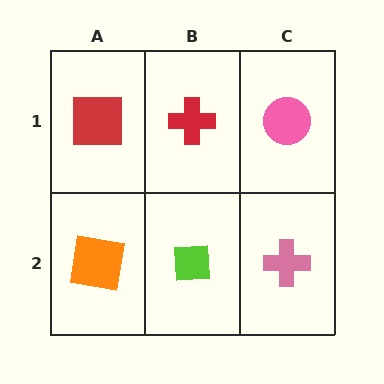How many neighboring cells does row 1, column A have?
2.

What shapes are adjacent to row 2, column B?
A red cross (row 1, column B), an orange square (row 2, column A), a pink cross (row 2, column C).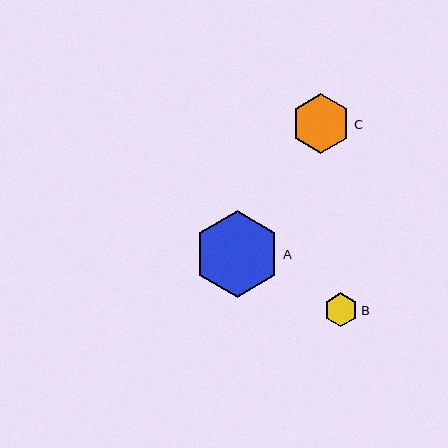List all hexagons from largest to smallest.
From largest to smallest: A, C, B.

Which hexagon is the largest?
Hexagon A is the largest with a size of approximately 86 pixels.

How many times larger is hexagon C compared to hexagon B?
Hexagon C is approximately 1.8 times the size of hexagon B.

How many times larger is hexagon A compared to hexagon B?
Hexagon A is approximately 2.6 times the size of hexagon B.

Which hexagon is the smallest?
Hexagon B is the smallest with a size of approximately 34 pixels.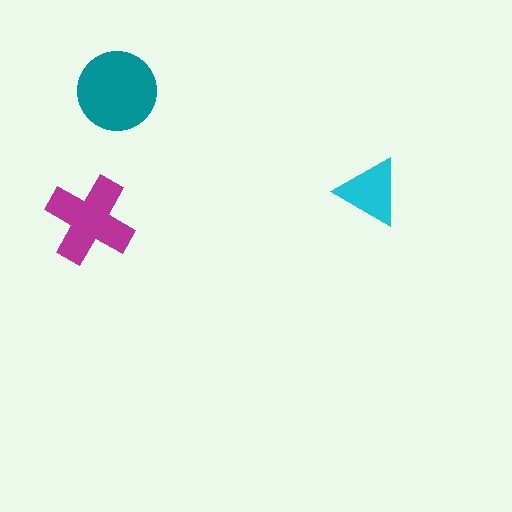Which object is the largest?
The teal circle.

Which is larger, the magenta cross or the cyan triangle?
The magenta cross.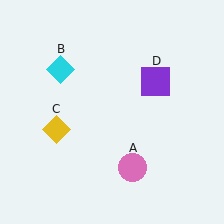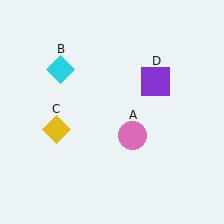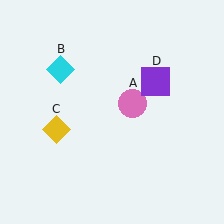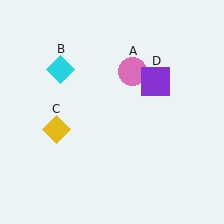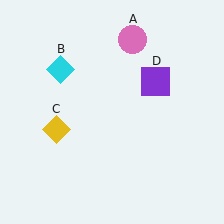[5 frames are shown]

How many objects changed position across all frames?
1 object changed position: pink circle (object A).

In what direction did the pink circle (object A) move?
The pink circle (object A) moved up.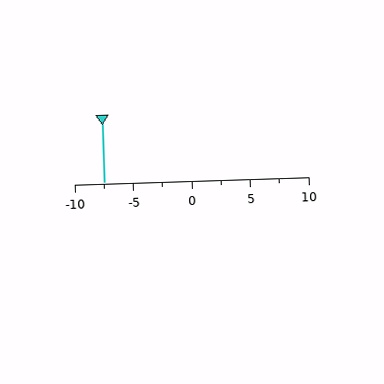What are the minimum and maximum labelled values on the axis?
The axis runs from -10 to 10.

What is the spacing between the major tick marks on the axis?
The major ticks are spaced 5 apart.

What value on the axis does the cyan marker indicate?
The marker indicates approximately -7.5.